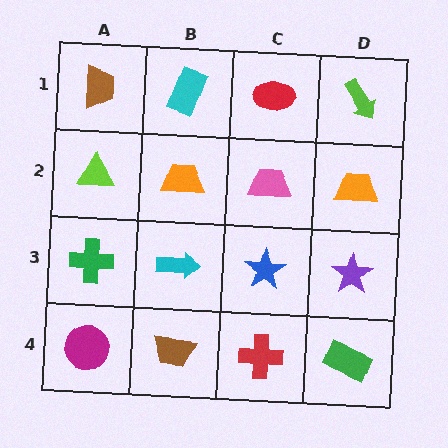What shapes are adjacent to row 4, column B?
A cyan arrow (row 3, column B), a magenta circle (row 4, column A), a red cross (row 4, column C).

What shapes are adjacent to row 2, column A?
A brown trapezoid (row 1, column A), a green cross (row 3, column A), an orange trapezoid (row 2, column B).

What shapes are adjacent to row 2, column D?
A lime arrow (row 1, column D), a purple star (row 3, column D), a pink trapezoid (row 2, column C).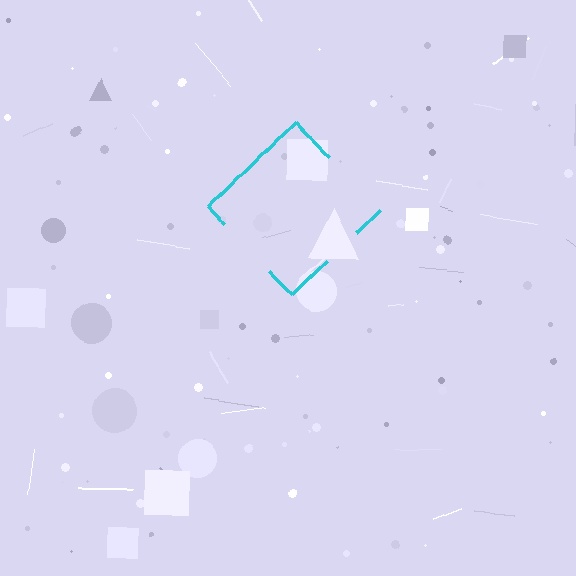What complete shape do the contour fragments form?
The contour fragments form a diamond.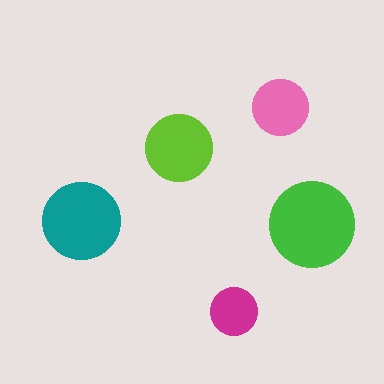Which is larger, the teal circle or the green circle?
The green one.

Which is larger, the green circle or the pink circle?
The green one.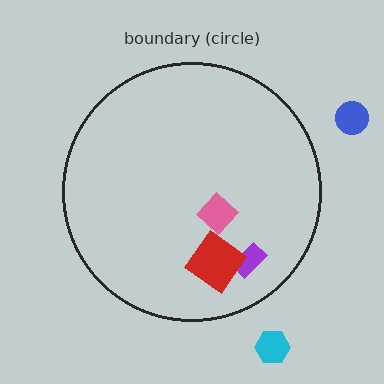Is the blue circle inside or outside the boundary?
Outside.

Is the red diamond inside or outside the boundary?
Inside.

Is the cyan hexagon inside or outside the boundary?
Outside.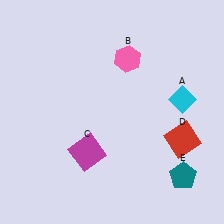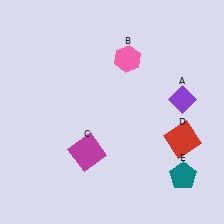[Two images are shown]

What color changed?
The diamond (A) changed from cyan in Image 1 to purple in Image 2.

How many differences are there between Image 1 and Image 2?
There is 1 difference between the two images.